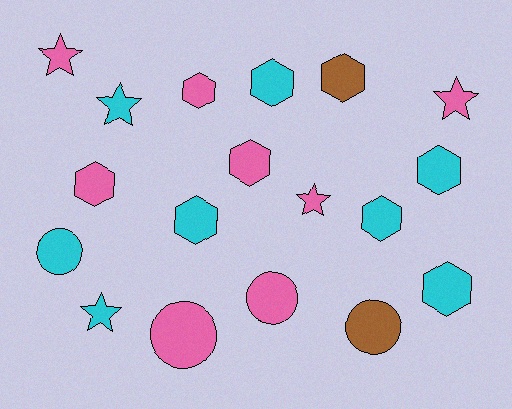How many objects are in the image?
There are 18 objects.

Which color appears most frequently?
Cyan, with 8 objects.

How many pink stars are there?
There are 3 pink stars.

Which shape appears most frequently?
Hexagon, with 9 objects.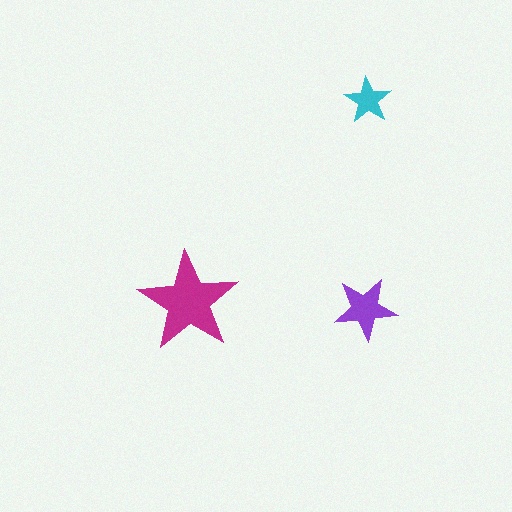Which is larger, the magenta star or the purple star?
The magenta one.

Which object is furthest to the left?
The magenta star is leftmost.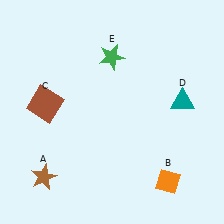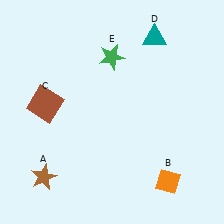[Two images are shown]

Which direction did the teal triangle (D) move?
The teal triangle (D) moved up.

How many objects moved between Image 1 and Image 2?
1 object moved between the two images.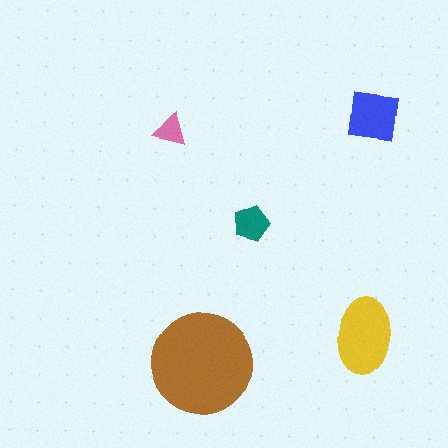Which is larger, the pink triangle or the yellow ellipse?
The yellow ellipse.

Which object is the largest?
The brown circle.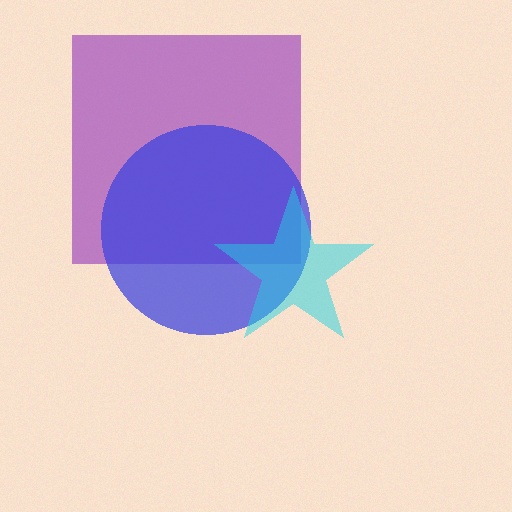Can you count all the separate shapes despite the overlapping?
Yes, there are 3 separate shapes.